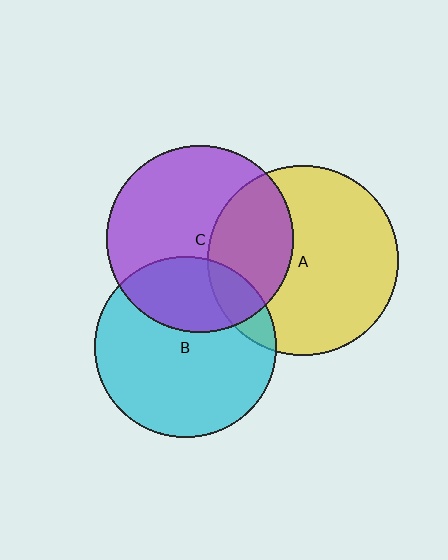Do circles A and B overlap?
Yes.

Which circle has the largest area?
Circle A (yellow).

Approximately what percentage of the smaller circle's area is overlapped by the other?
Approximately 10%.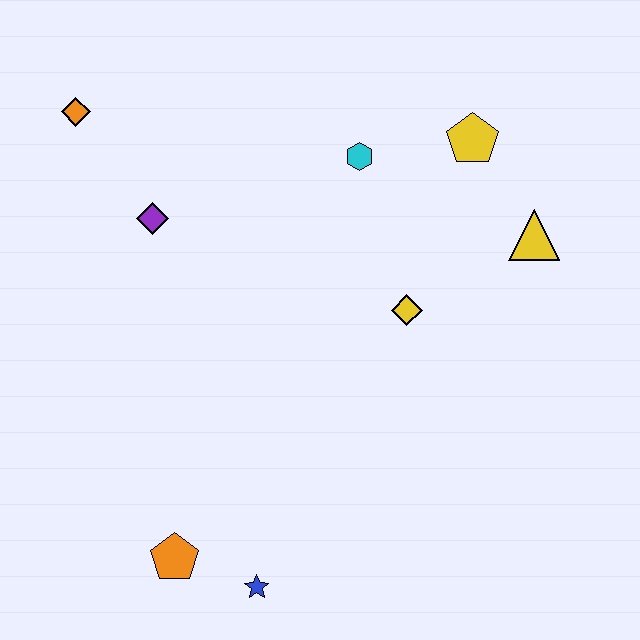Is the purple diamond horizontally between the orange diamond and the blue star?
Yes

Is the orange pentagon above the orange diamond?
No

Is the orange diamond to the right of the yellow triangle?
No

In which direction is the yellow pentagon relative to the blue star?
The yellow pentagon is above the blue star.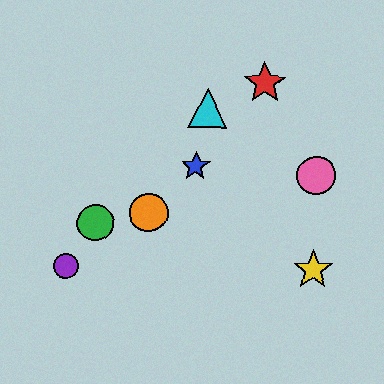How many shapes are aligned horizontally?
2 shapes (the yellow star, the purple circle) are aligned horizontally.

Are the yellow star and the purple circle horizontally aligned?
Yes, both are at y≈270.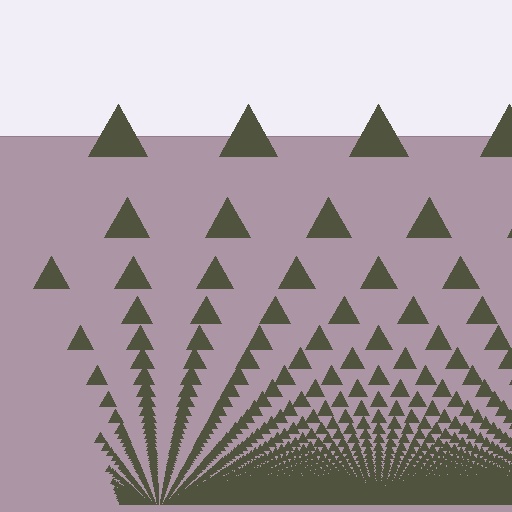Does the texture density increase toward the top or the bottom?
Density increases toward the bottom.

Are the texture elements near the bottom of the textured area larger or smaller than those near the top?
Smaller. The gradient is inverted — elements near the bottom are smaller and denser.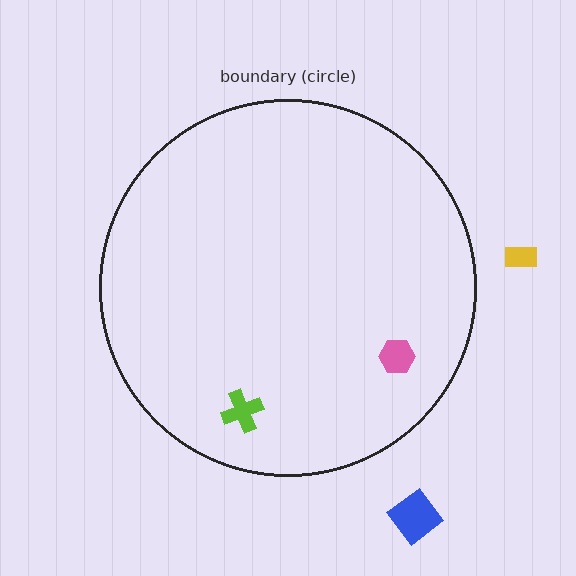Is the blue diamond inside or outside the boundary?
Outside.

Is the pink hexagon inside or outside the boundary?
Inside.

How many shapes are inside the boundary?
2 inside, 2 outside.